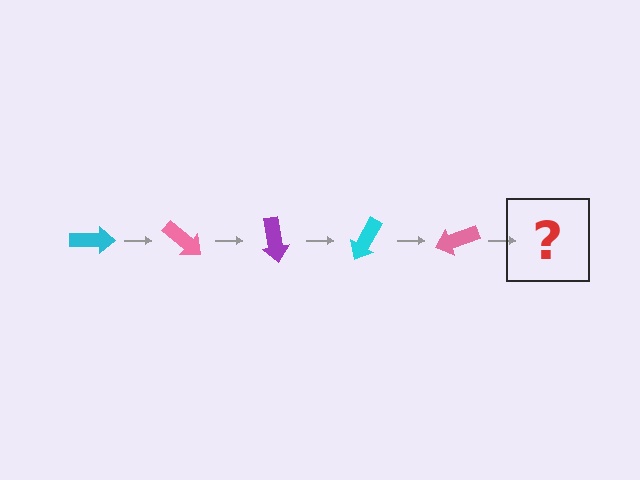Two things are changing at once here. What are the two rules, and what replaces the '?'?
The two rules are that it rotates 40 degrees each step and the color cycles through cyan, pink, and purple. The '?' should be a purple arrow, rotated 200 degrees from the start.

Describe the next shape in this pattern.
It should be a purple arrow, rotated 200 degrees from the start.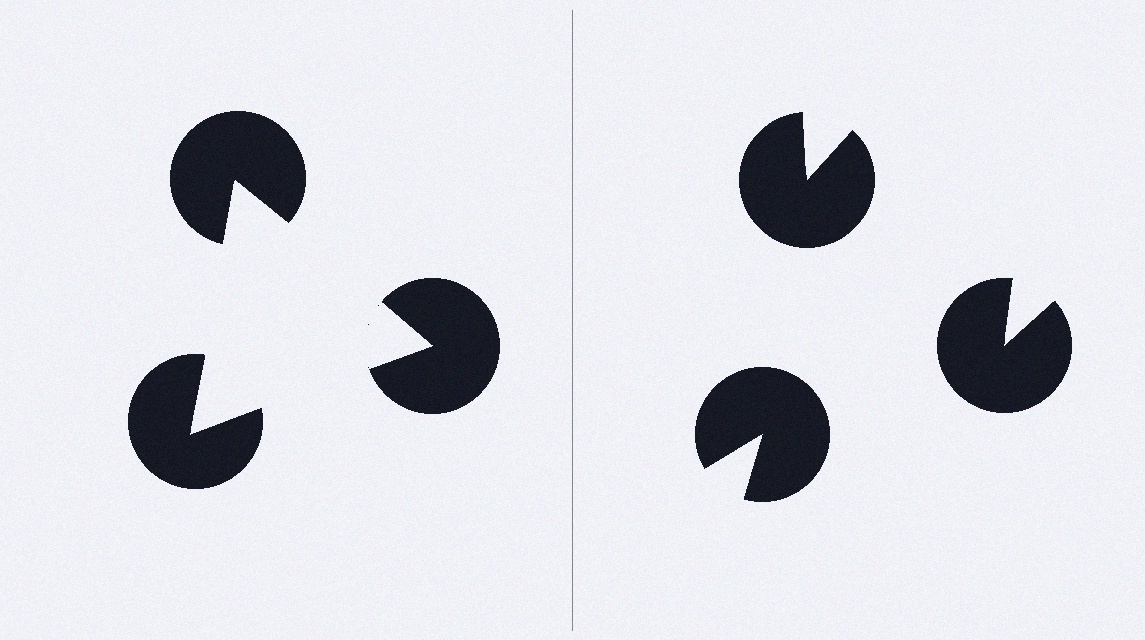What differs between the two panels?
The pac-man discs are positioned identically on both sides; only the wedge orientations differ. On the left they align to a triangle; on the right they are misaligned.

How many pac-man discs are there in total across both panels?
6 — 3 on each side.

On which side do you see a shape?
An illusory triangle appears on the left side. On the right side the wedge cuts are rotated, so no coherent shape forms.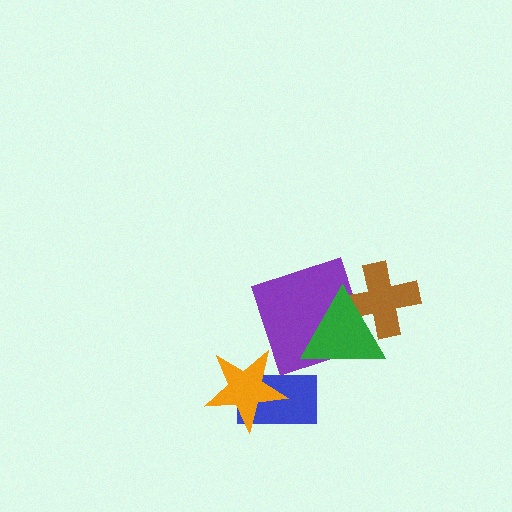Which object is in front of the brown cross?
The green triangle is in front of the brown cross.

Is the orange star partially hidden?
No, no other shape covers it.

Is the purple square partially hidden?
Yes, it is partially covered by another shape.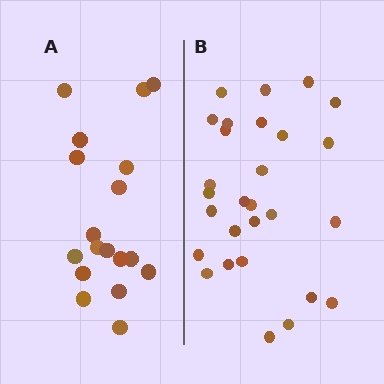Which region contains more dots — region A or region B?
Region B (the right region) has more dots.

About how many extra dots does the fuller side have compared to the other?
Region B has roughly 10 or so more dots than region A.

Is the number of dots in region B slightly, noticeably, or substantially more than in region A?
Region B has substantially more. The ratio is roughly 1.6 to 1.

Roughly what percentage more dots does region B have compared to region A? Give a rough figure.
About 55% more.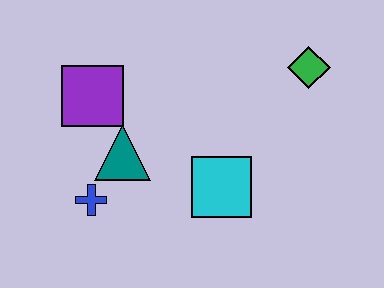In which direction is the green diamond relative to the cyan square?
The green diamond is above the cyan square.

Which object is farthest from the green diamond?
The blue cross is farthest from the green diamond.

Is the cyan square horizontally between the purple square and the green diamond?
Yes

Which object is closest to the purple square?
The teal triangle is closest to the purple square.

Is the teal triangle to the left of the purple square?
No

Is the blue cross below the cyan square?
Yes